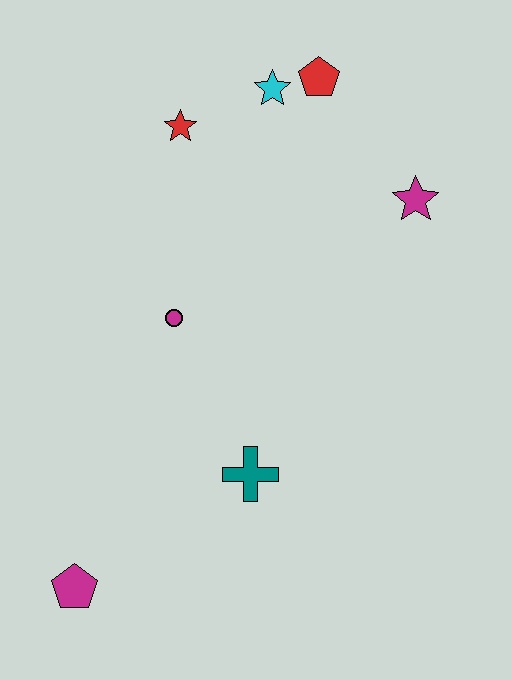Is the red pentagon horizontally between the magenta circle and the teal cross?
No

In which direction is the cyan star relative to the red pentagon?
The cyan star is to the left of the red pentagon.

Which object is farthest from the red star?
The magenta pentagon is farthest from the red star.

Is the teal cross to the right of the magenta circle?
Yes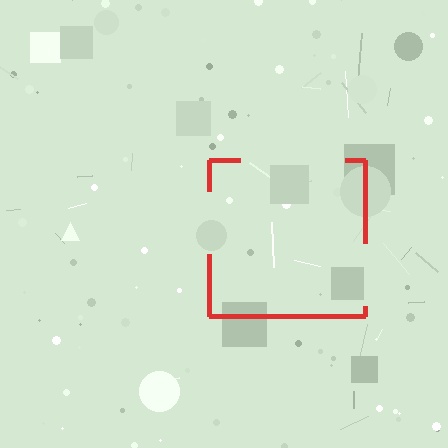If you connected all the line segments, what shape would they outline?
They would outline a square.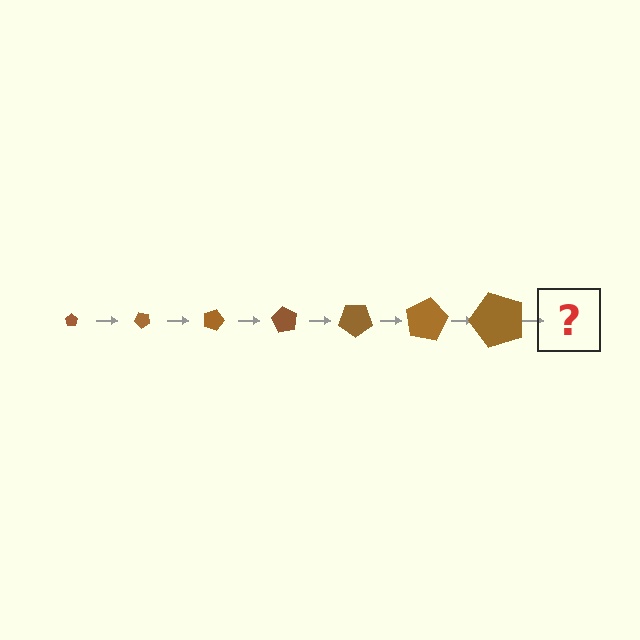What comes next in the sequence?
The next element should be a pentagon, larger than the previous one and rotated 315 degrees from the start.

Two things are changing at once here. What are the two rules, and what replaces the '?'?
The two rules are that the pentagon grows larger each step and it rotates 45 degrees each step. The '?' should be a pentagon, larger than the previous one and rotated 315 degrees from the start.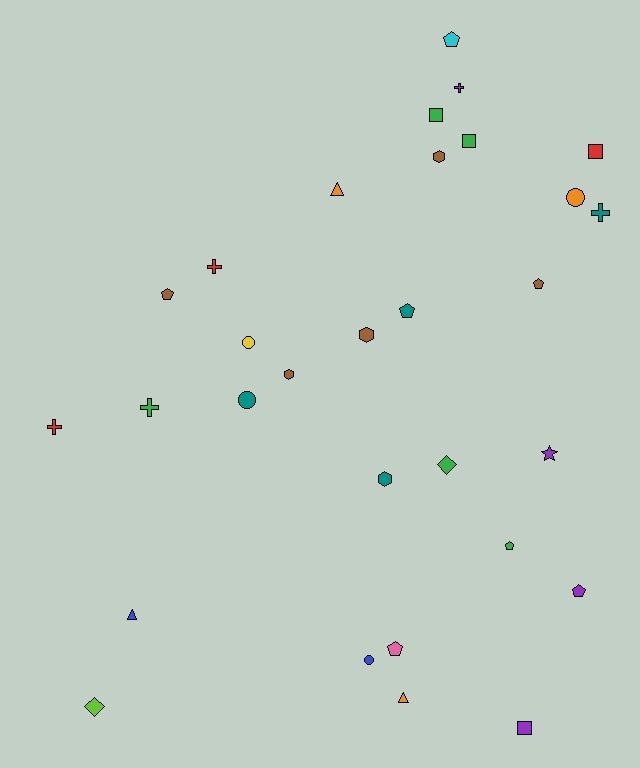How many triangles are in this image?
There are 3 triangles.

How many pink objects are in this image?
There is 1 pink object.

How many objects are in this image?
There are 30 objects.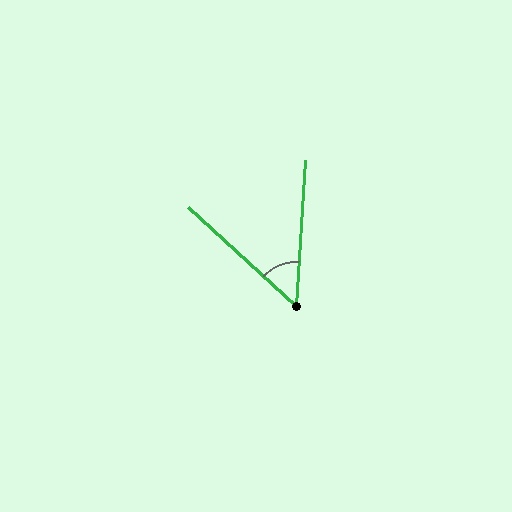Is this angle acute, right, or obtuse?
It is acute.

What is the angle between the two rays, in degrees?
Approximately 51 degrees.